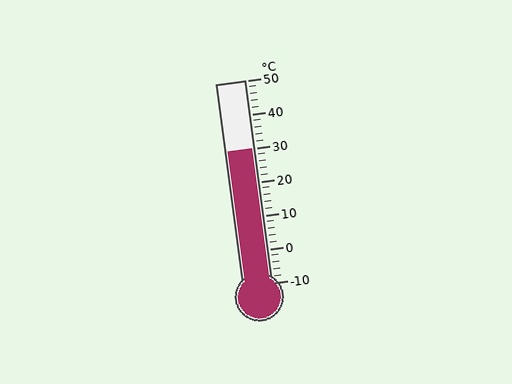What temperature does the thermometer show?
The thermometer shows approximately 30°C.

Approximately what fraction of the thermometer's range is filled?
The thermometer is filled to approximately 65% of its range.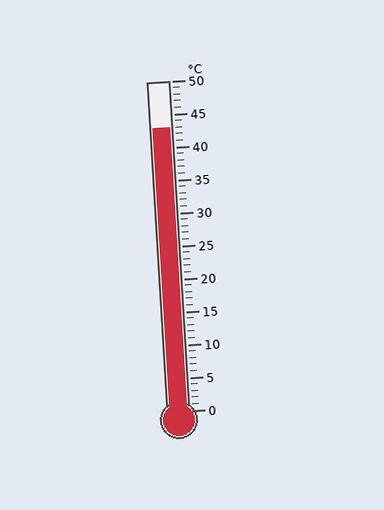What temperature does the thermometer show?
The thermometer shows approximately 43°C.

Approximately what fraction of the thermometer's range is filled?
The thermometer is filled to approximately 85% of its range.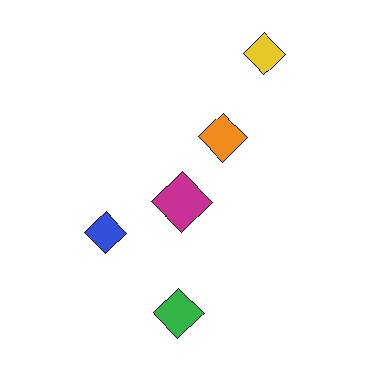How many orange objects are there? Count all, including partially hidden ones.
There is 1 orange object.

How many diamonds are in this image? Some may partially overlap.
There are 5 diamonds.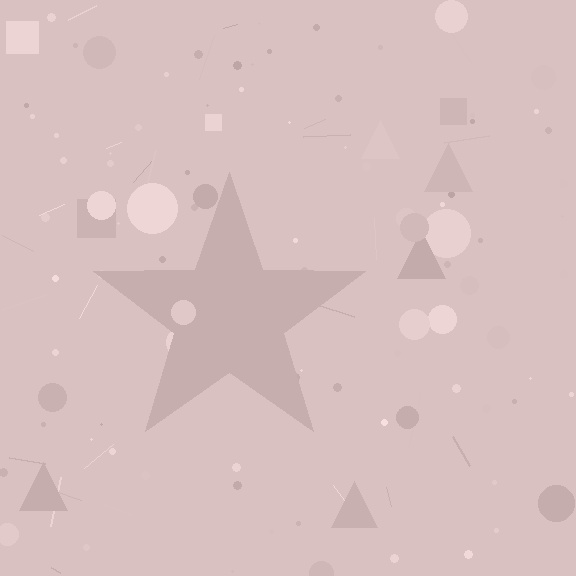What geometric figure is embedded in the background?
A star is embedded in the background.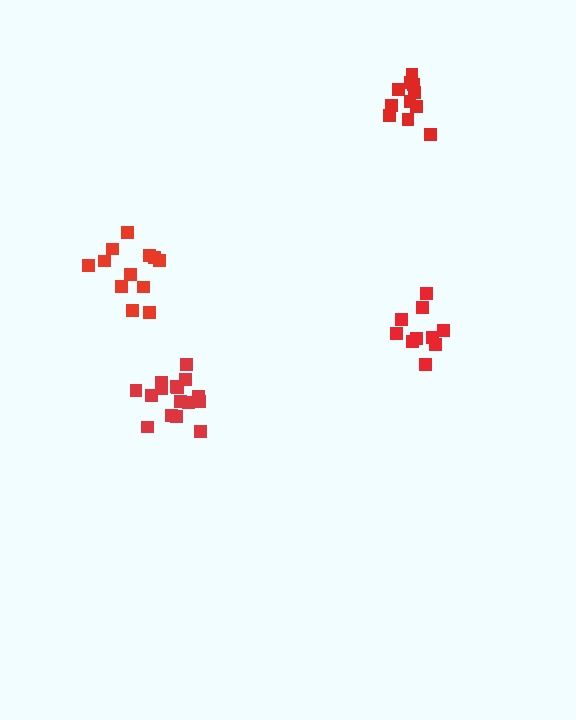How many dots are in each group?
Group 1: 11 dots, Group 2: 12 dots, Group 3: 10 dots, Group 4: 16 dots (49 total).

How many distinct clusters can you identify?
There are 4 distinct clusters.